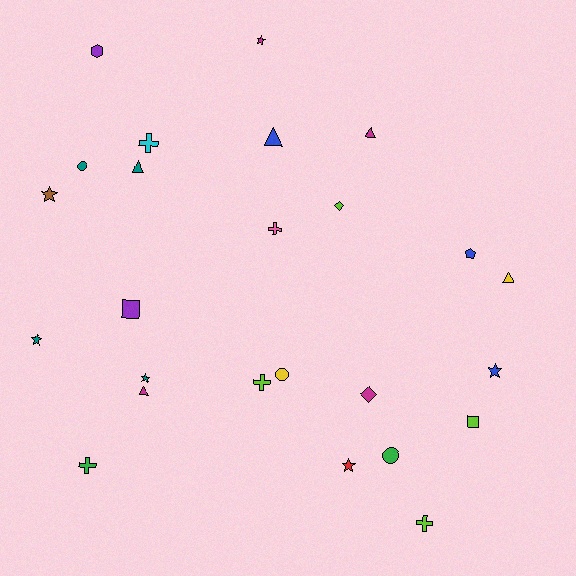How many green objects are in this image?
There are 2 green objects.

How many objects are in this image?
There are 25 objects.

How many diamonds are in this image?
There are 2 diamonds.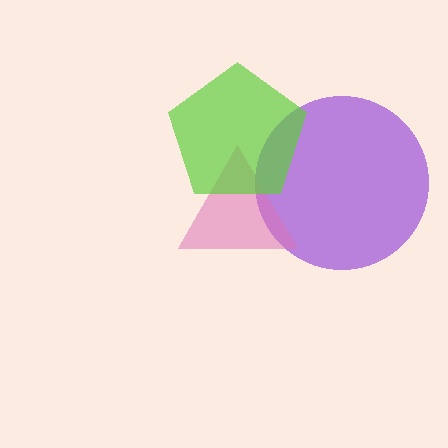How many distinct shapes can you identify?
There are 3 distinct shapes: a purple circle, a pink triangle, a lime pentagon.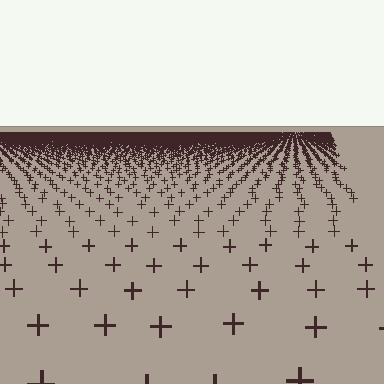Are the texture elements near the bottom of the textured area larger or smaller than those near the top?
Larger. Near the bottom, elements are closer to the viewer and appear at a bigger on-screen size.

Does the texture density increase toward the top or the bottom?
Density increases toward the top.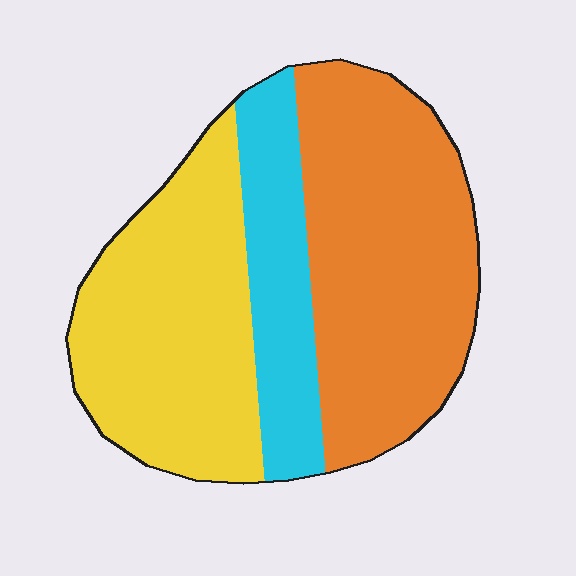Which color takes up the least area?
Cyan, at roughly 20%.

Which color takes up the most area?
Orange, at roughly 45%.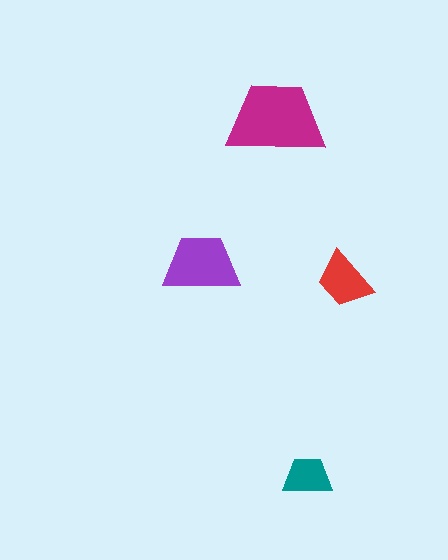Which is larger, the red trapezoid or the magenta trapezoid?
The magenta one.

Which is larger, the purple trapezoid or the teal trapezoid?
The purple one.